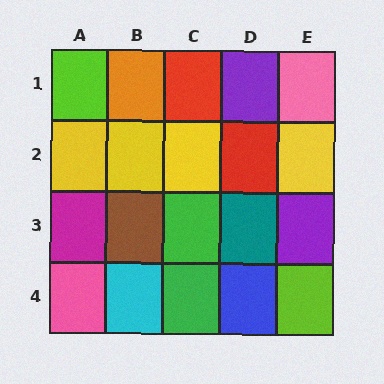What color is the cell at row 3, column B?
Brown.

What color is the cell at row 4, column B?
Cyan.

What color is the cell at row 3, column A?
Magenta.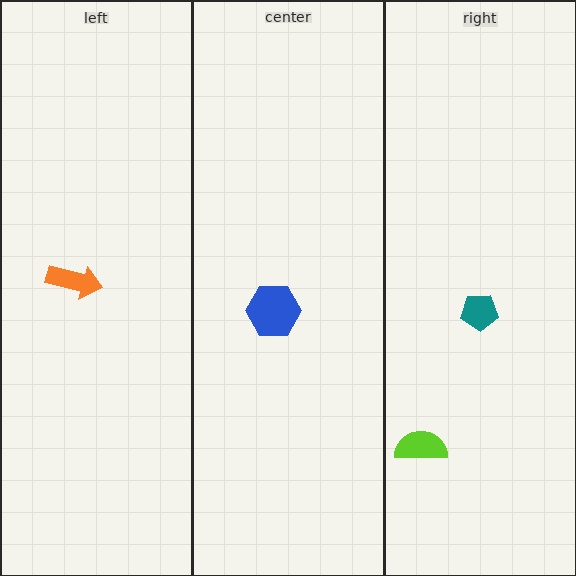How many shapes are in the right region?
2.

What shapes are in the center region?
The blue hexagon.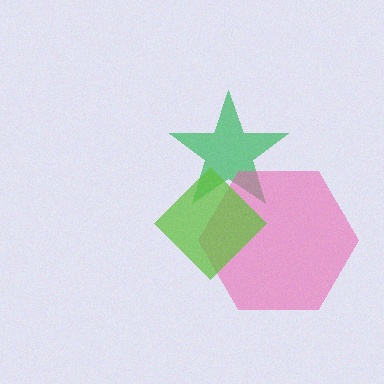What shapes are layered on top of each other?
The layered shapes are: a green star, a pink hexagon, a lime diamond.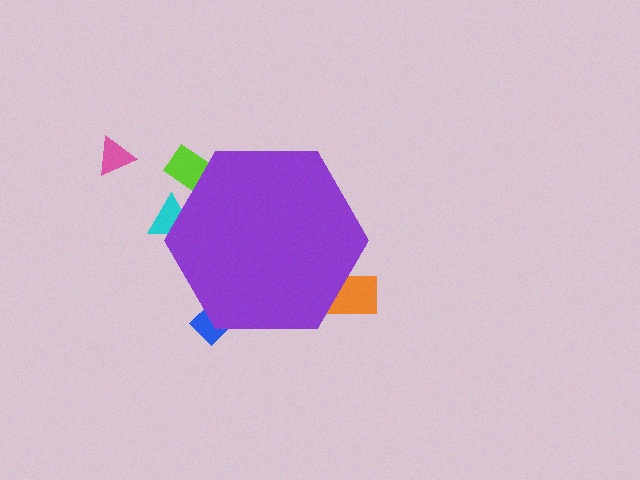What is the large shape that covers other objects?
A purple hexagon.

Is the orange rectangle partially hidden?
Yes, the orange rectangle is partially hidden behind the purple hexagon.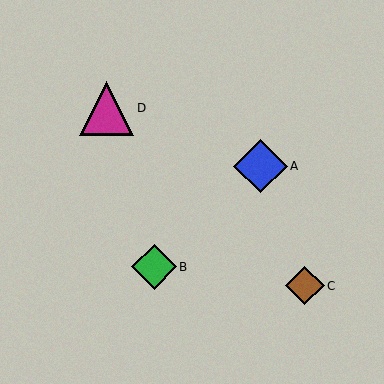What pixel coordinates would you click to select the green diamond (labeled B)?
Click at (154, 267) to select the green diamond B.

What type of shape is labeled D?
Shape D is a magenta triangle.